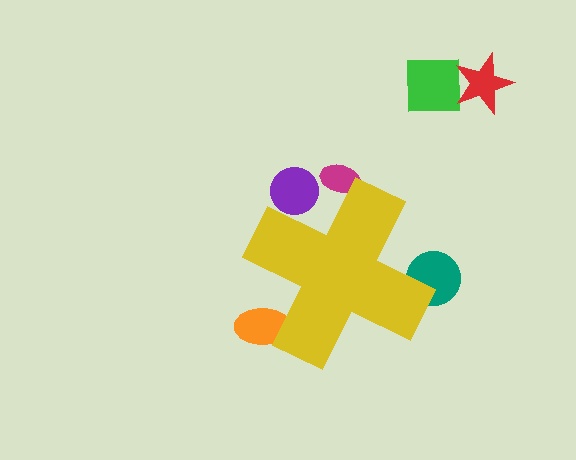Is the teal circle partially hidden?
Yes, the teal circle is partially hidden behind the yellow cross.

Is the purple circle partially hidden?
Yes, the purple circle is partially hidden behind the yellow cross.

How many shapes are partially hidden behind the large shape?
4 shapes are partially hidden.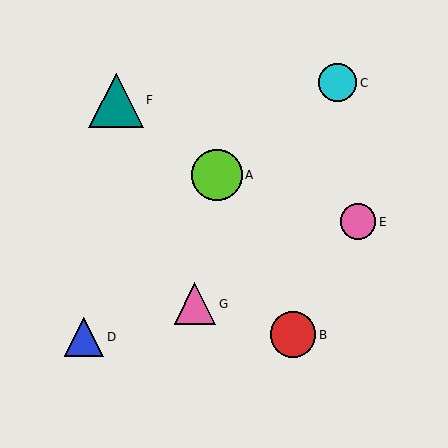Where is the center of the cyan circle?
The center of the cyan circle is at (338, 83).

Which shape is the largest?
The teal triangle (labeled F) is the largest.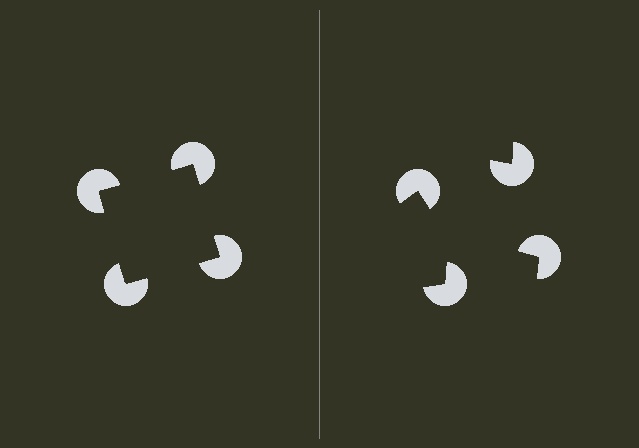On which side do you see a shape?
An illusory square appears on the left side. On the right side the wedge cuts are rotated, so no coherent shape forms.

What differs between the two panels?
The pac-man discs are positioned identically on both sides; only the wedge orientations differ. On the left they align to a square; on the right they are misaligned.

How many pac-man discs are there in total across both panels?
8 — 4 on each side.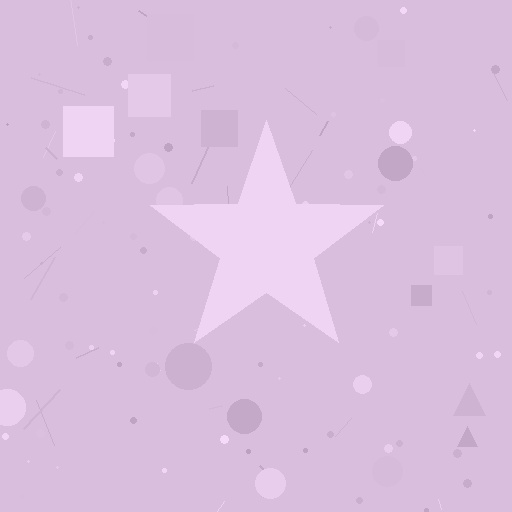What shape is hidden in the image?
A star is hidden in the image.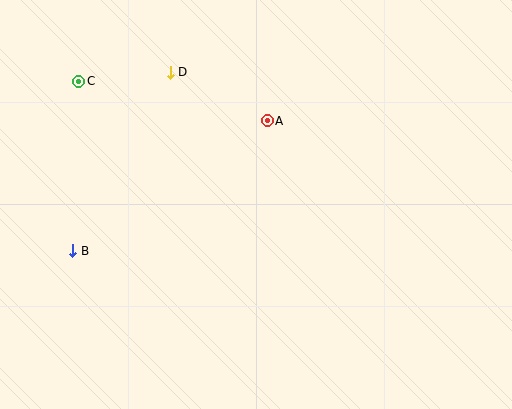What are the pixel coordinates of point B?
Point B is at (73, 251).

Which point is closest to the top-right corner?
Point A is closest to the top-right corner.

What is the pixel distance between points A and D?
The distance between A and D is 109 pixels.